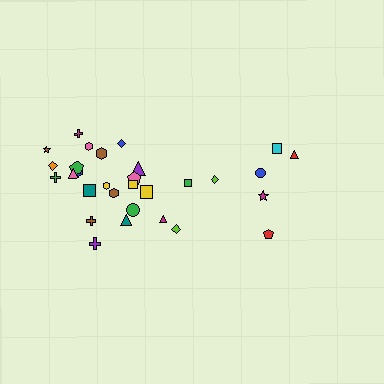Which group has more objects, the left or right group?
The left group.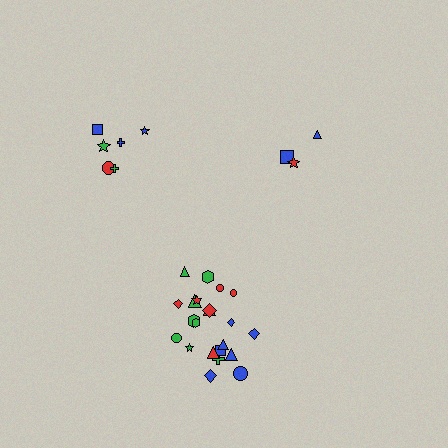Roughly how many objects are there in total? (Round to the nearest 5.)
Roughly 30 objects in total.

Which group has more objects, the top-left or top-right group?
The top-left group.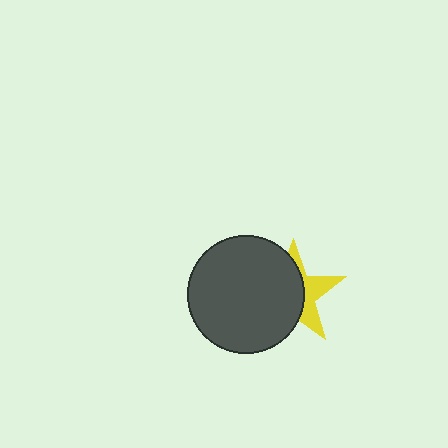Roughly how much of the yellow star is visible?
A small part of it is visible (roughly 37%).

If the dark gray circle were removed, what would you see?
You would see the complete yellow star.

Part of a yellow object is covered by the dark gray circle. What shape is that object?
It is a star.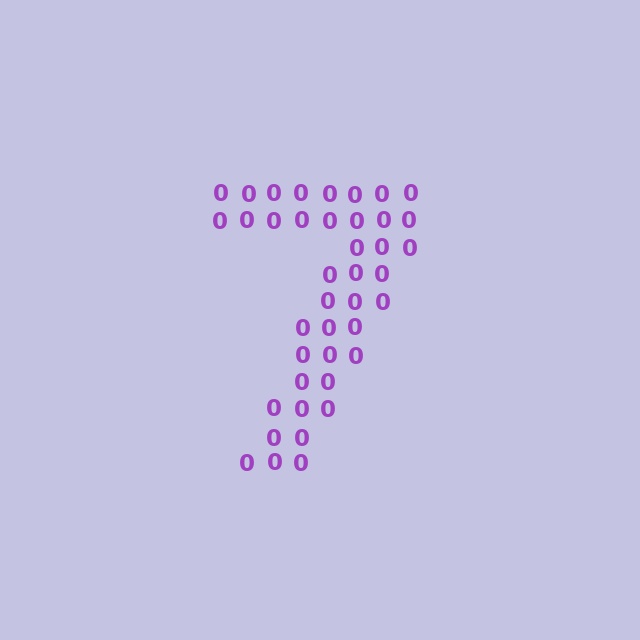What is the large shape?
The large shape is the digit 7.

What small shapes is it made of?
It is made of small digit 0's.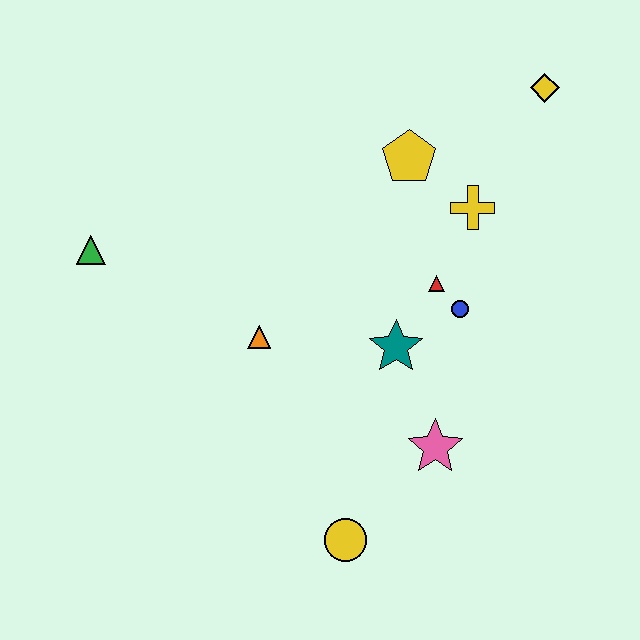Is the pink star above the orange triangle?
No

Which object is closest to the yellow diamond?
The yellow cross is closest to the yellow diamond.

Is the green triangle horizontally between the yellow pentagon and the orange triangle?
No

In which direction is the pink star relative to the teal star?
The pink star is below the teal star.